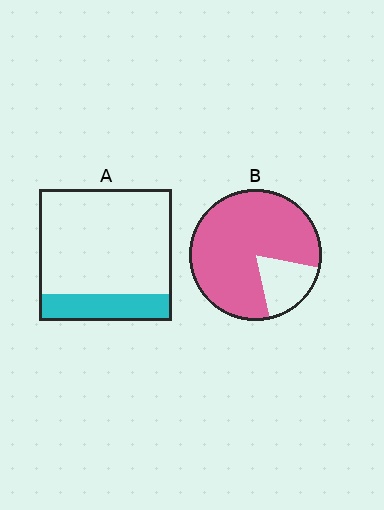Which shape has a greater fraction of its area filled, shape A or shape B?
Shape B.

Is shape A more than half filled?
No.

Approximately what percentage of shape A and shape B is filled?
A is approximately 20% and B is approximately 80%.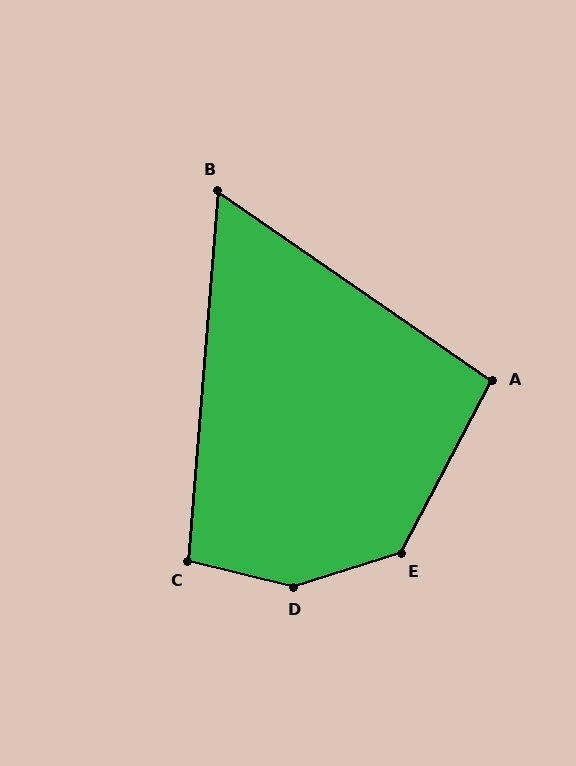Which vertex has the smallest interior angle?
B, at approximately 60 degrees.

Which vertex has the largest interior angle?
D, at approximately 148 degrees.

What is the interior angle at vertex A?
Approximately 97 degrees (obtuse).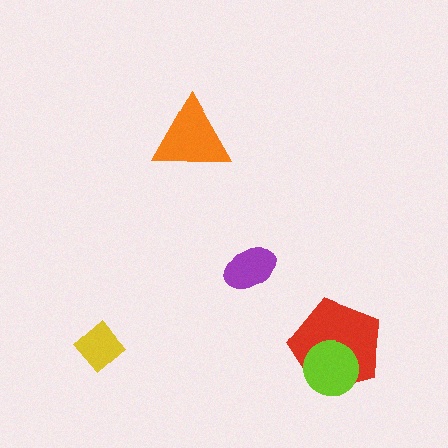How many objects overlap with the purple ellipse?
0 objects overlap with the purple ellipse.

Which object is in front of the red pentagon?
The lime circle is in front of the red pentagon.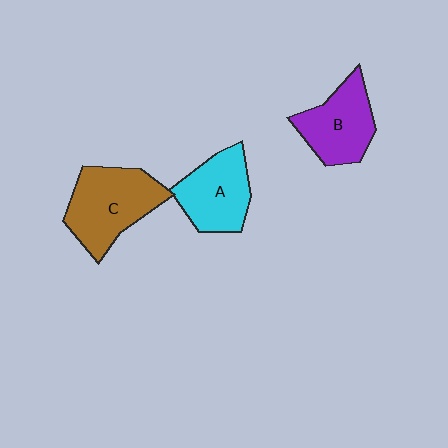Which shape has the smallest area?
Shape B (purple).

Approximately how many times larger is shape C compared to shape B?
Approximately 1.3 times.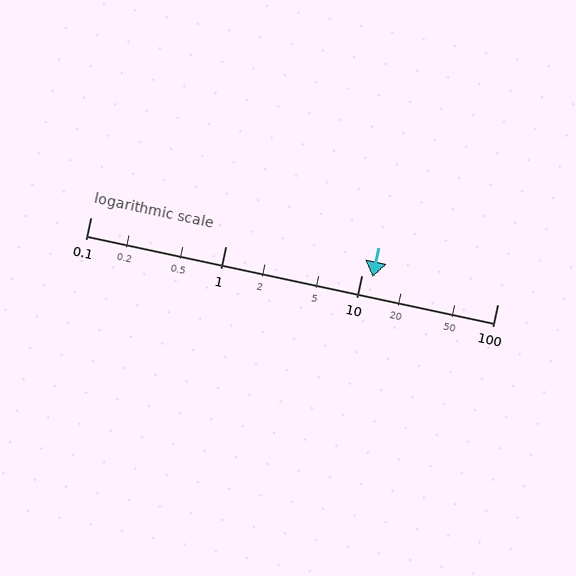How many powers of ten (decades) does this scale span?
The scale spans 3 decades, from 0.1 to 100.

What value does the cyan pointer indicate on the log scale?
The pointer indicates approximately 12.